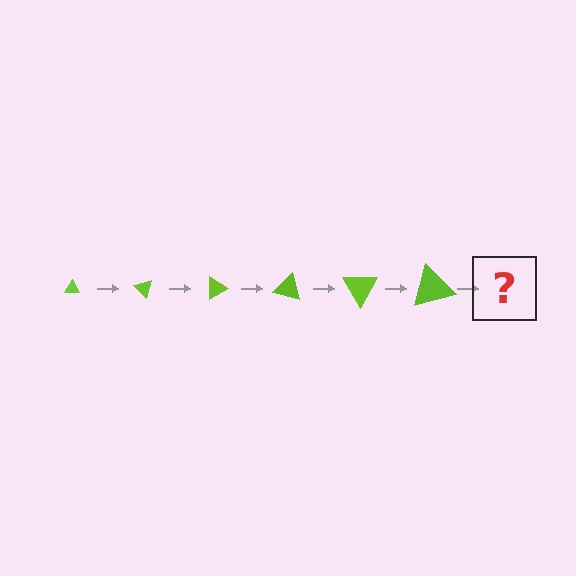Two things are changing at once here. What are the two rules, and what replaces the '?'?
The two rules are that the triangle grows larger each step and it rotates 45 degrees each step. The '?' should be a triangle, larger than the previous one and rotated 270 degrees from the start.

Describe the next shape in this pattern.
It should be a triangle, larger than the previous one and rotated 270 degrees from the start.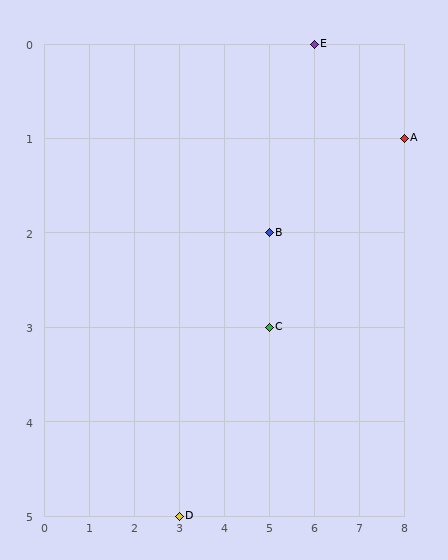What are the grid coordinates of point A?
Point A is at grid coordinates (8, 1).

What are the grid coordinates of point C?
Point C is at grid coordinates (5, 3).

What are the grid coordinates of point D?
Point D is at grid coordinates (3, 5).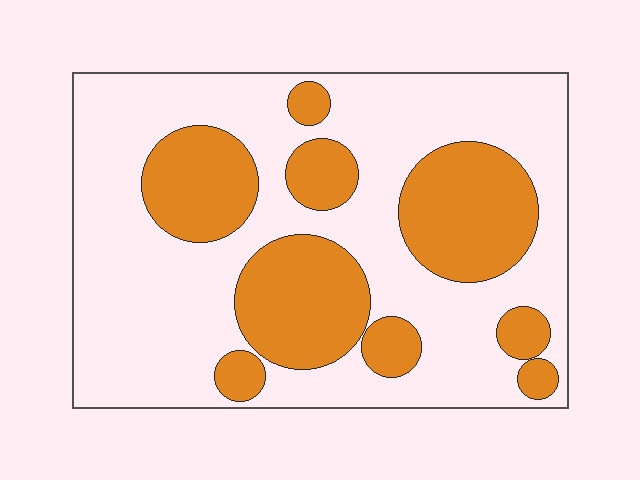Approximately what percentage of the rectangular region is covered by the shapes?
Approximately 35%.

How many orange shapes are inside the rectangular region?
9.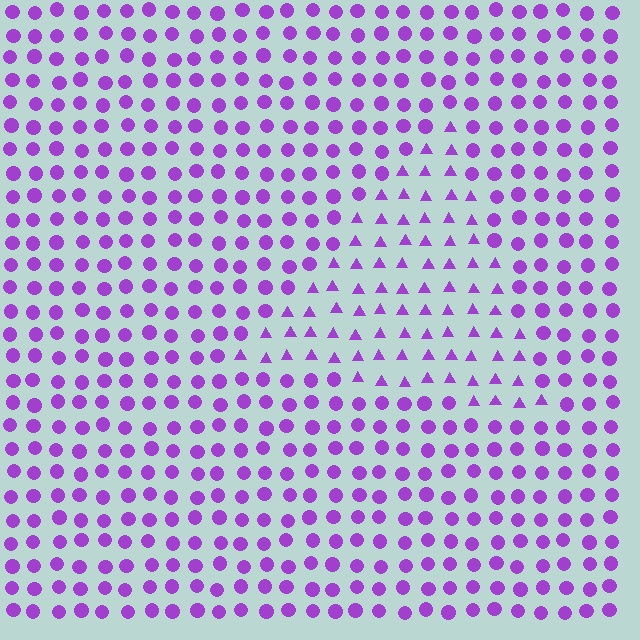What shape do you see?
I see a triangle.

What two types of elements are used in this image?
The image uses triangles inside the triangle region and circles outside it.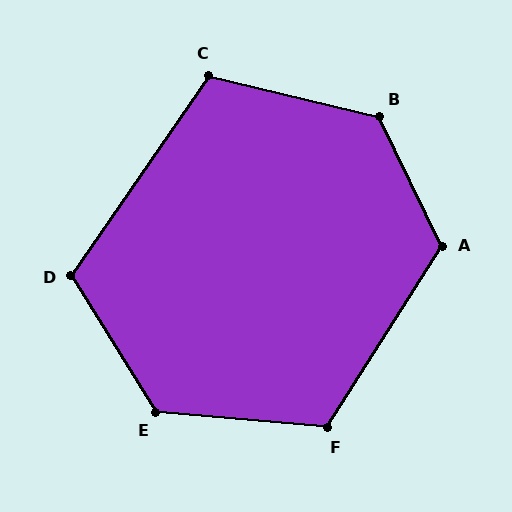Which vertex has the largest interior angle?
B, at approximately 129 degrees.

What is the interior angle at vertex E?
Approximately 127 degrees (obtuse).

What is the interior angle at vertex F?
Approximately 117 degrees (obtuse).